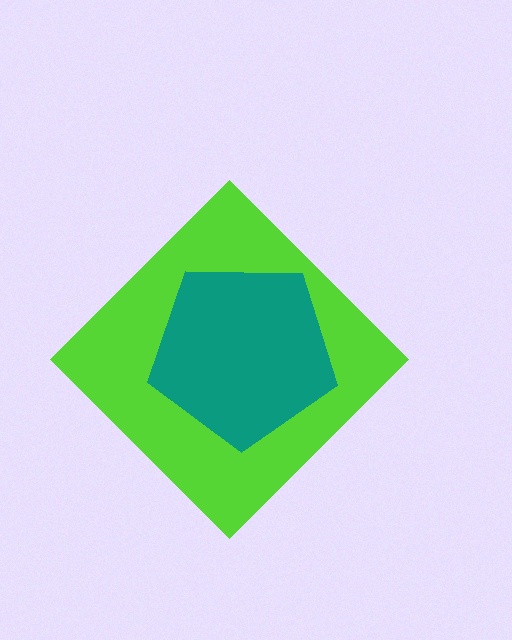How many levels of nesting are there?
2.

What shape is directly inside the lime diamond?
The teal pentagon.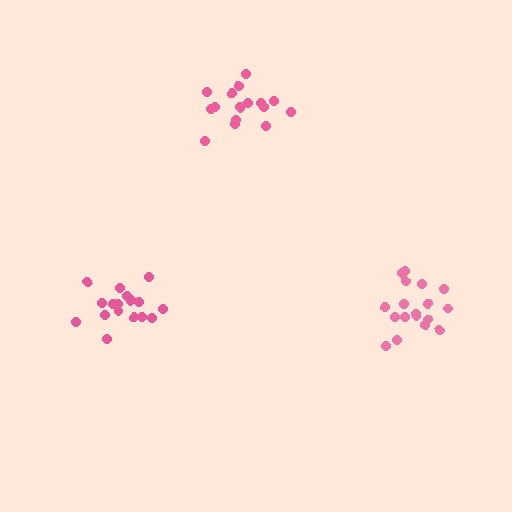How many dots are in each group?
Group 1: 17 dots, Group 2: 18 dots, Group 3: 17 dots (52 total).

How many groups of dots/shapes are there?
There are 3 groups.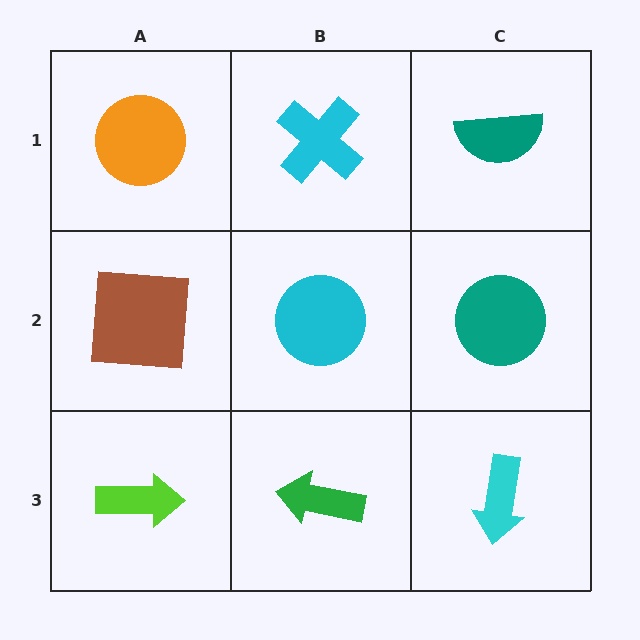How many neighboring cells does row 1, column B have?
3.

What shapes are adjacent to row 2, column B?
A cyan cross (row 1, column B), a green arrow (row 3, column B), a brown square (row 2, column A), a teal circle (row 2, column C).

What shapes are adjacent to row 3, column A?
A brown square (row 2, column A), a green arrow (row 3, column B).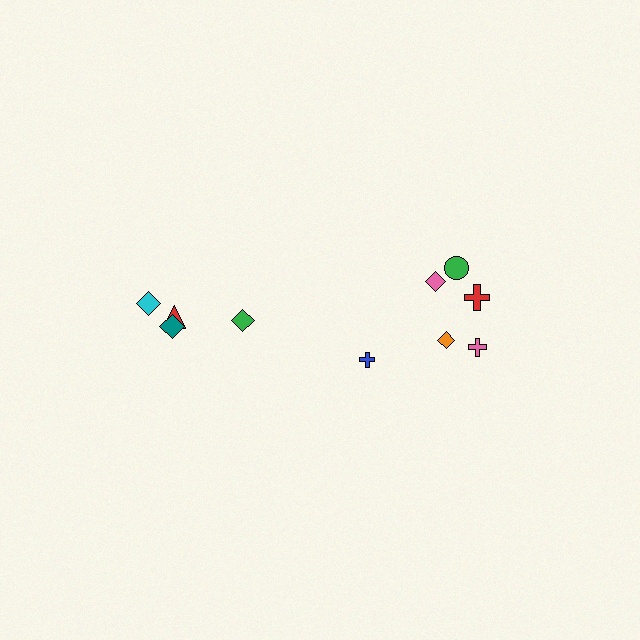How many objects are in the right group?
There are 6 objects.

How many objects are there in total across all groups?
There are 10 objects.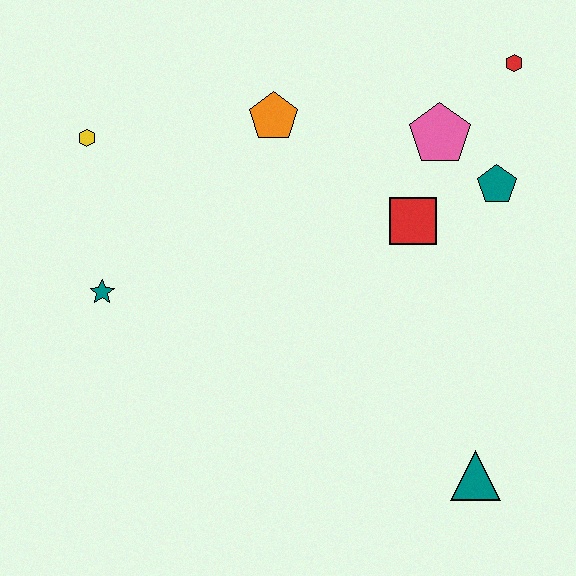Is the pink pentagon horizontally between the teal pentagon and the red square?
Yes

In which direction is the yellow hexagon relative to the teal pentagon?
The yellow hexagon is to the left of the teal pentagon.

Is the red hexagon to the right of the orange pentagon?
Yes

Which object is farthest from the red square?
The yellow hexagon is farthest from the red square.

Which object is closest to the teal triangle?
The red square is closest to the teal triangle.